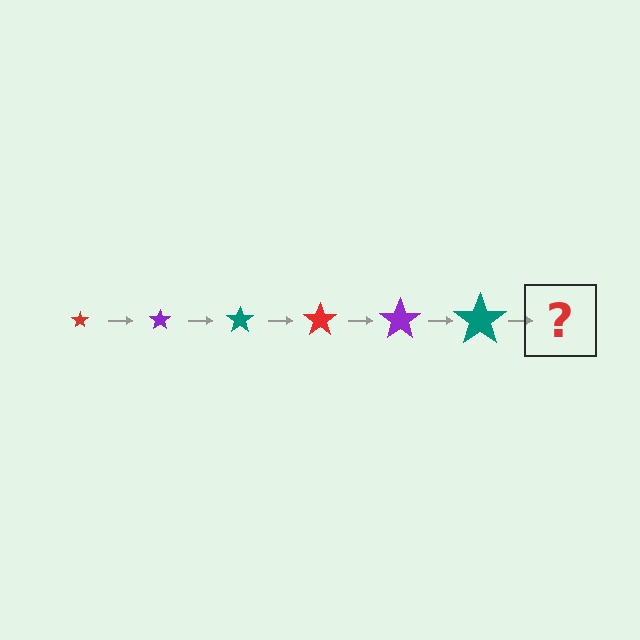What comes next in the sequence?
The next element should be a red star, larger than the previous one.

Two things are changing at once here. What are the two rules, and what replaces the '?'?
The two rules are that the star grows larger each step and the color cycles through red, purple, and teal. The '?' should be a red star, larger than the previous one.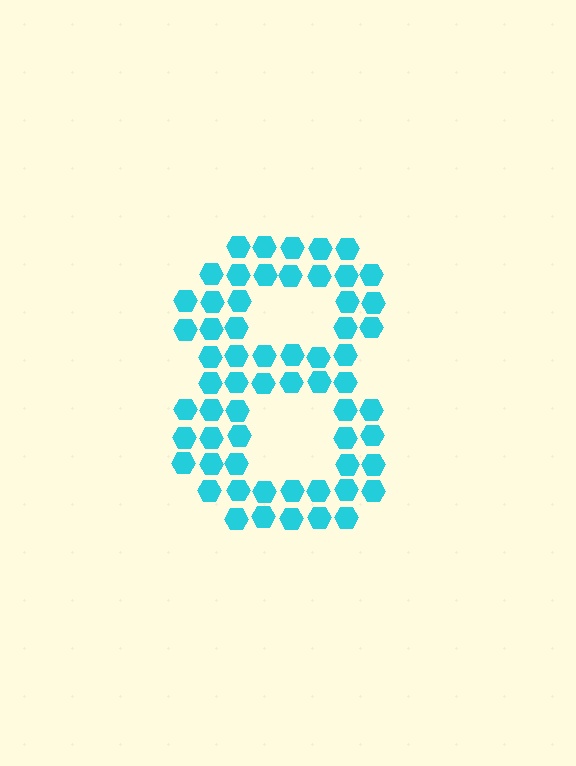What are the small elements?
The small elements are hexagons.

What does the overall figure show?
The overall figure shows the digit 8.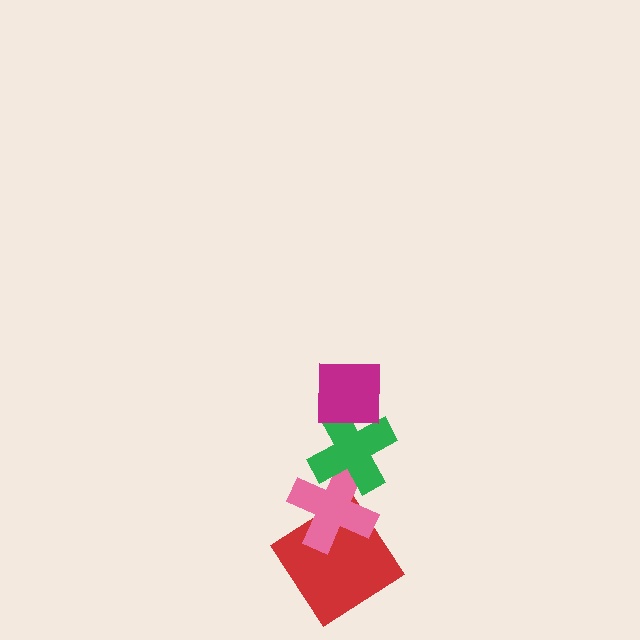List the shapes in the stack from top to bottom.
From top to bottom: the magenta square, the green cross, the pink cross, the red diamond.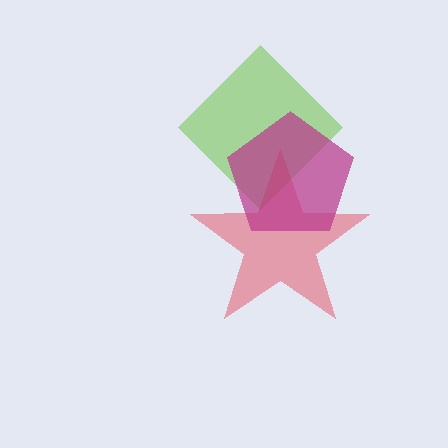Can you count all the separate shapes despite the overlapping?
Yes, there are 3 separate shapes.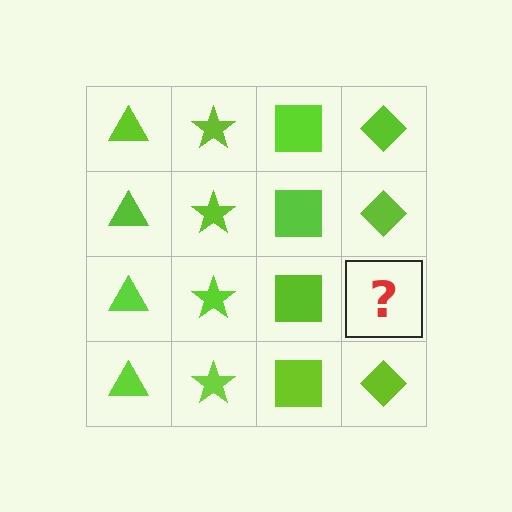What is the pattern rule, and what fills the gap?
The rule is that each column has a consistent shape. The gap should be filled with a lime diamond.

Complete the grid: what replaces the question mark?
The question mark should be replaced with a lime diamond.